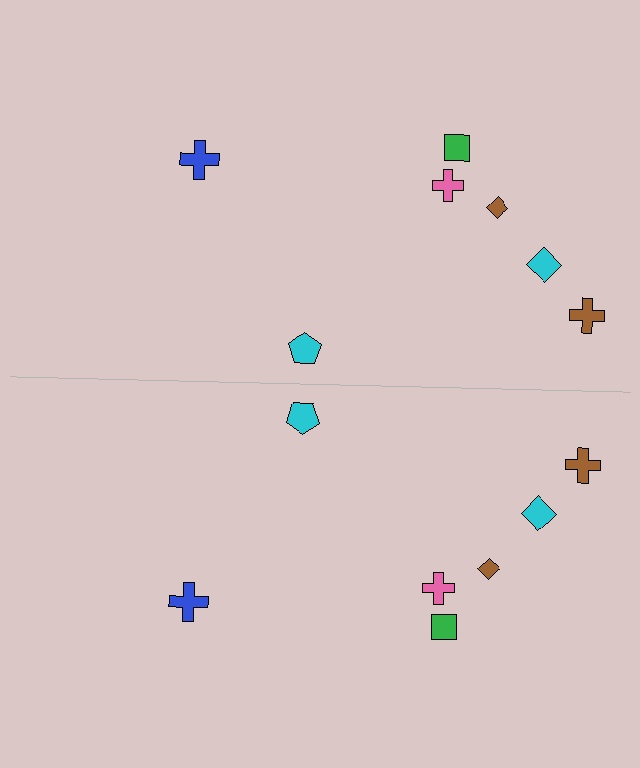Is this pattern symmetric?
Yes, this pattern has bilateral (reflection) symmetry.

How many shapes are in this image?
There are 14 shapes in this image.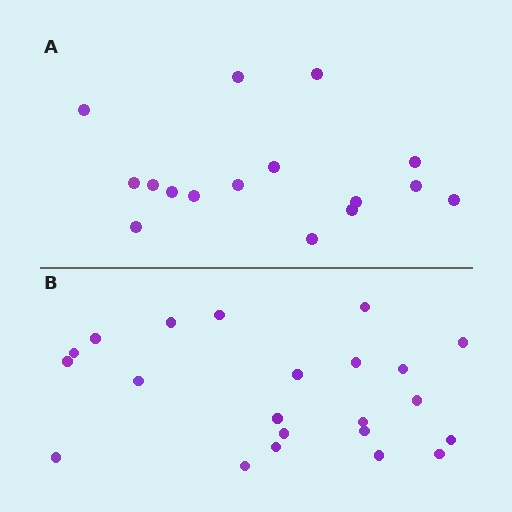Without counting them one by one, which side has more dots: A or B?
Region B (the bottom region) has more dots.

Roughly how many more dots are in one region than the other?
Region B has about 6 more dots than region A.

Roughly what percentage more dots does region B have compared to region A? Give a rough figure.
About 40% more.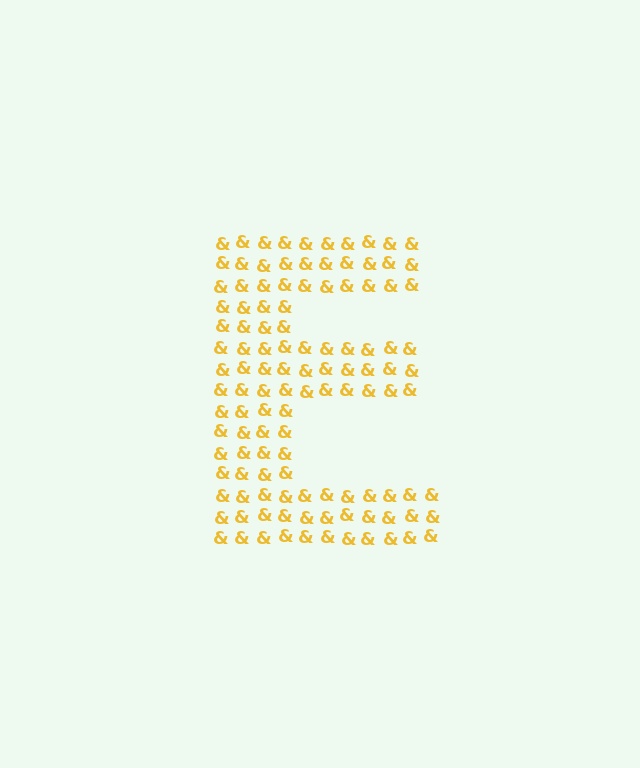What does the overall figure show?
The overall figure shows the letter E.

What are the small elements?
The small elements are ampersands.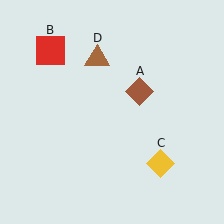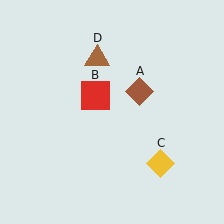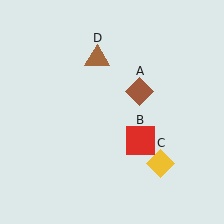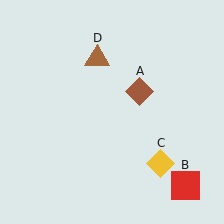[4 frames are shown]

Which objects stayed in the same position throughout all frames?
Brown diamond (object A) and yellow diamond (object C) and brown triangle (object D) remained stationary.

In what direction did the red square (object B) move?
The red square (object B) moved down and to the right.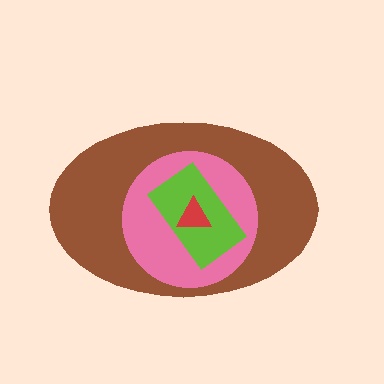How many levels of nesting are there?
4.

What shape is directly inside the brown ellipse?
The pink circle.